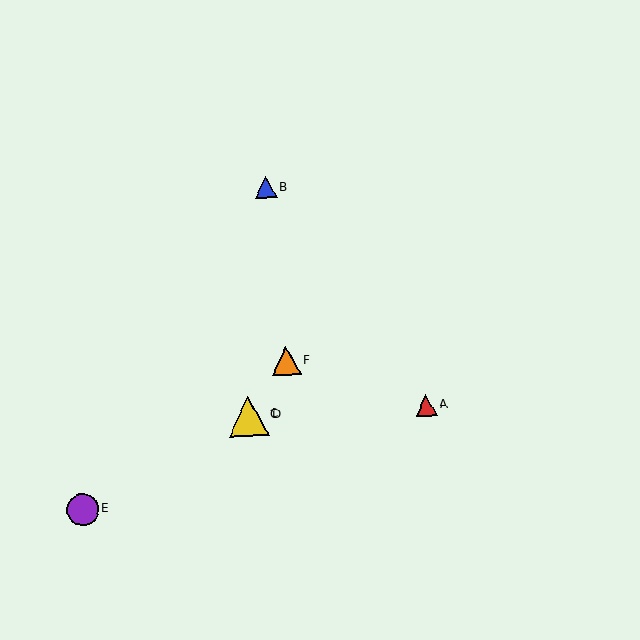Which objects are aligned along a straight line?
Objects C, D, F are aligned along a straight line.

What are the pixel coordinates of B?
Object B is at (266, 187).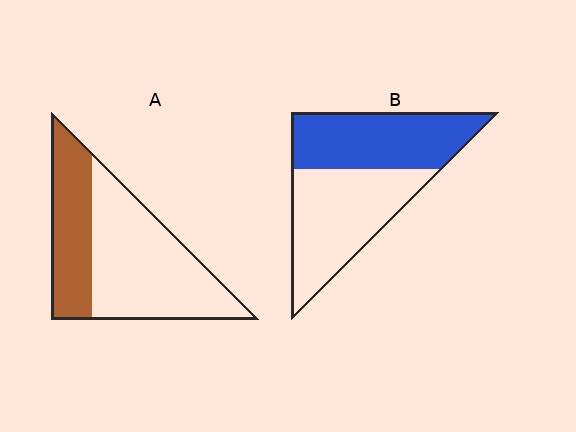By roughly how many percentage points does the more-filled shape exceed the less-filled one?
By roughly 10 percentage points (B over A).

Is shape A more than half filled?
No.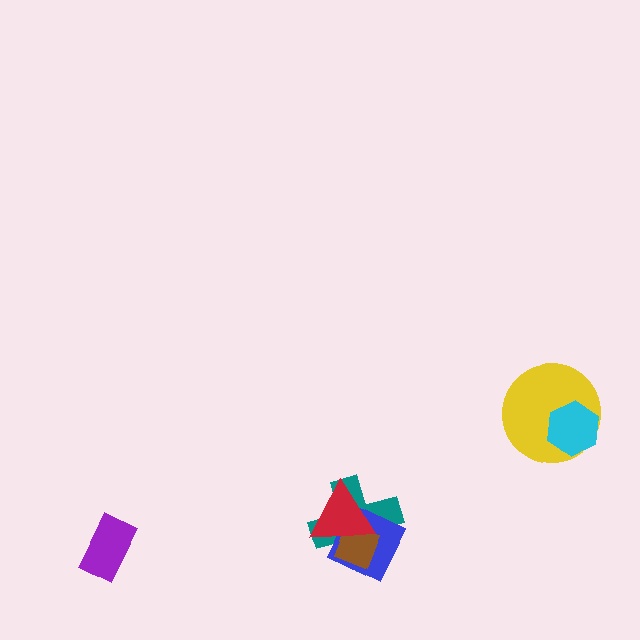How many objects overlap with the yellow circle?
1 object overlaps with the yellow circle.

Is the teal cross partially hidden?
Yes, it is partially covered by another shape.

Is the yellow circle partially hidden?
Yes, it is partially covered by another shape.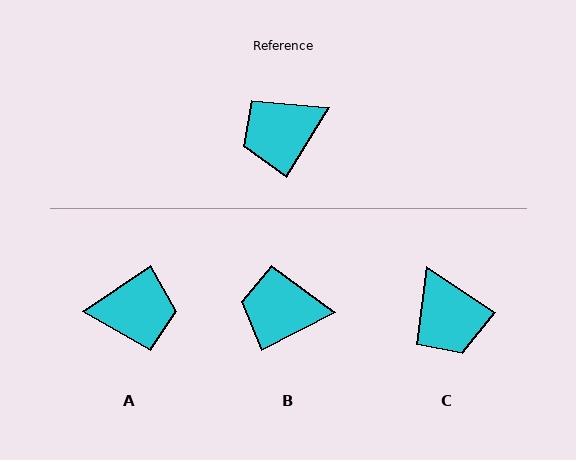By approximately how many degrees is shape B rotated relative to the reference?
Approximately 31 degrees clockwise.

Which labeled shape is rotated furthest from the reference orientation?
A, about 156 degrees away.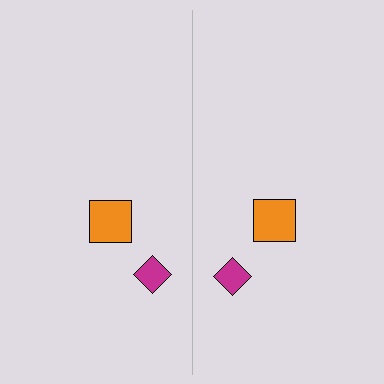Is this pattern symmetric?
Yes, this pattern has bilateral (reflection) symmetry.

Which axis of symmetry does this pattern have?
The pattern has a vertical axis of symmetry running through the center of the image.